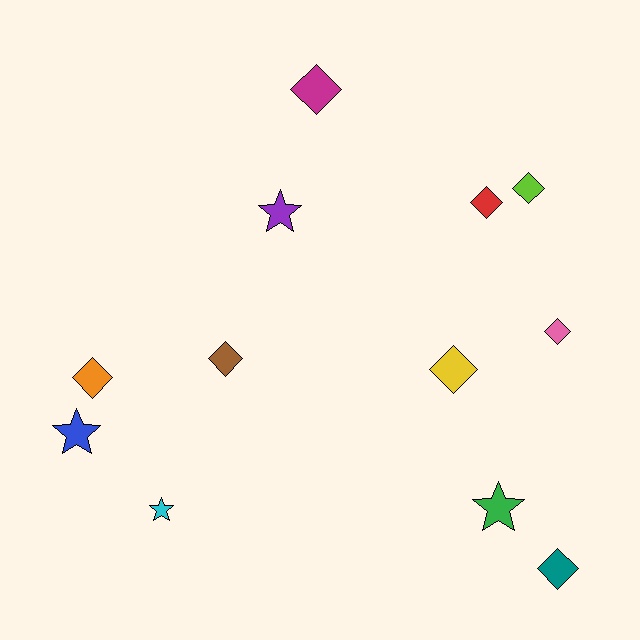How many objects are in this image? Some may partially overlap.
There are 12 objects.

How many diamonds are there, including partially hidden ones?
There are 8 diamonds.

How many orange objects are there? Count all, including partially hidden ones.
There is 1 orange object.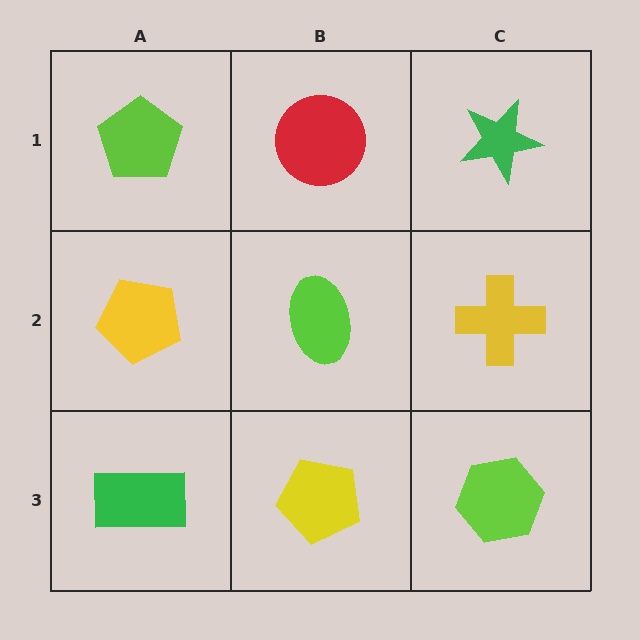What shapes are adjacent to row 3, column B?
A lime ellipse (row 2, column B), a green rectangle (row 3, column A), a lime hexagon (row 3, column C).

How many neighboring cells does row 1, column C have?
2.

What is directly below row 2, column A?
A green rectangle.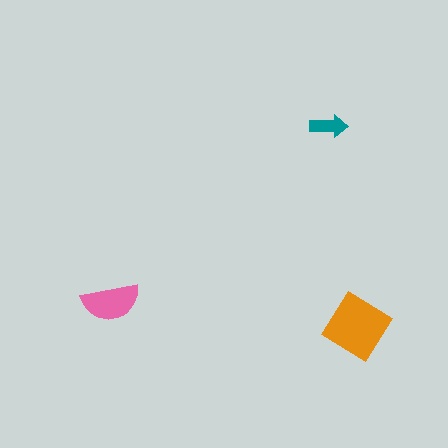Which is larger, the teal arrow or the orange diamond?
The orange diamond.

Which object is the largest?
The orange diamond.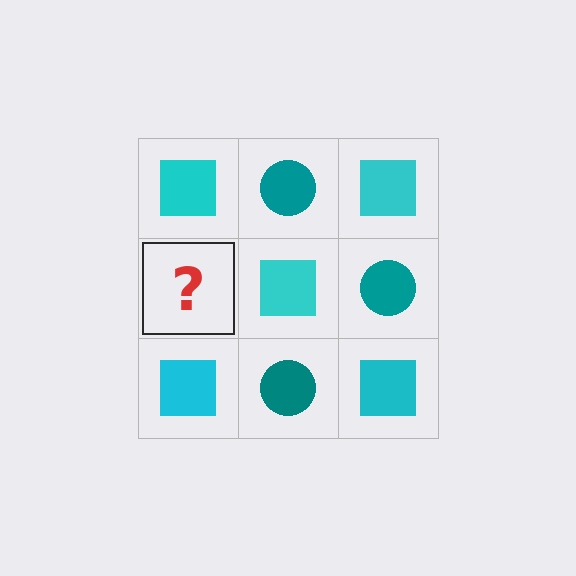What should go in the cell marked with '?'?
The missing cell should contain a teal circle.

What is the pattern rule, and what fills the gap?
The rule is that it alternates cyan square and teal circle in a checkerboard pattern. The gap should be filled with a teal circle.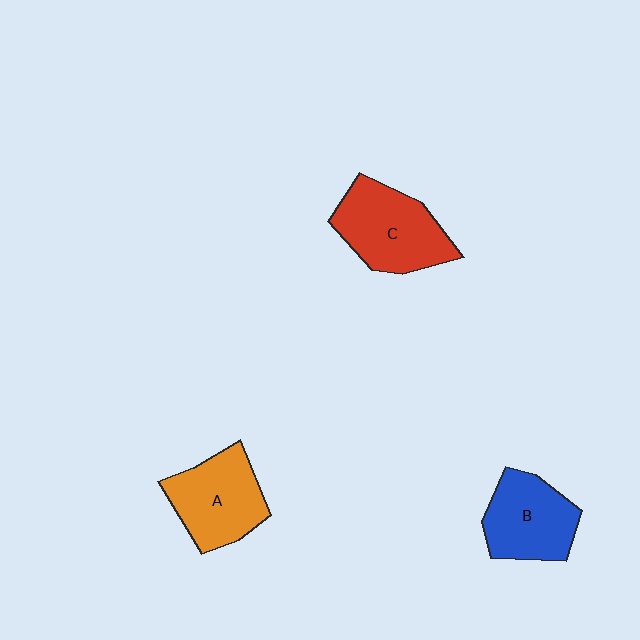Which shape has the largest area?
Shape C (red).